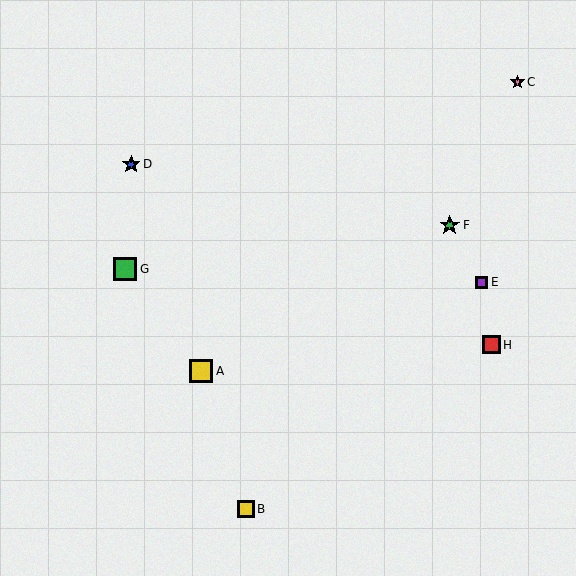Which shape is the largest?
The green square (labeled G) is the largest.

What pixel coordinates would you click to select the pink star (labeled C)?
Click at (518, 82) to select the pink star C.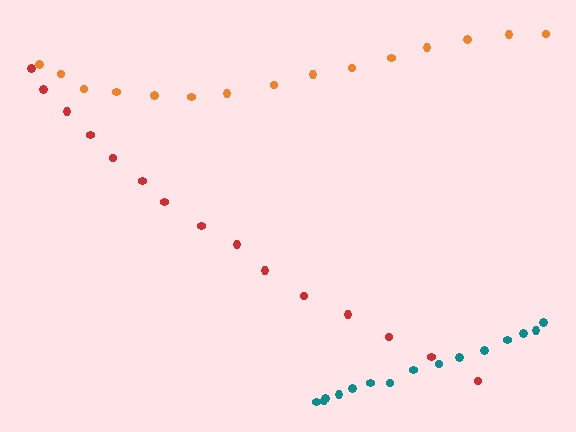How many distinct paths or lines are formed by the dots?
There are 3 distinct paths.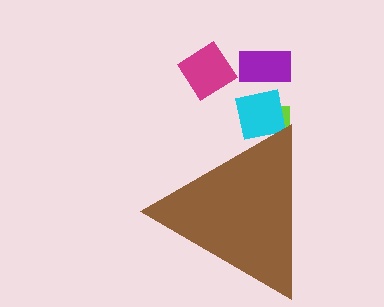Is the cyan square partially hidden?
Yes, the cyan square is partially hidden behind the brown triangle.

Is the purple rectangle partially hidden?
No, the purple rectangle is fully visible.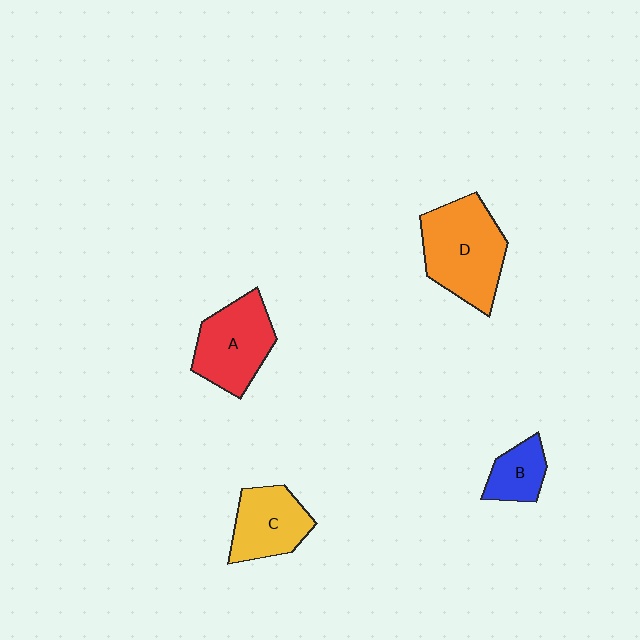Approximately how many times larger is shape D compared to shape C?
Approximately 1.5 times.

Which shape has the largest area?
Shape D (orange).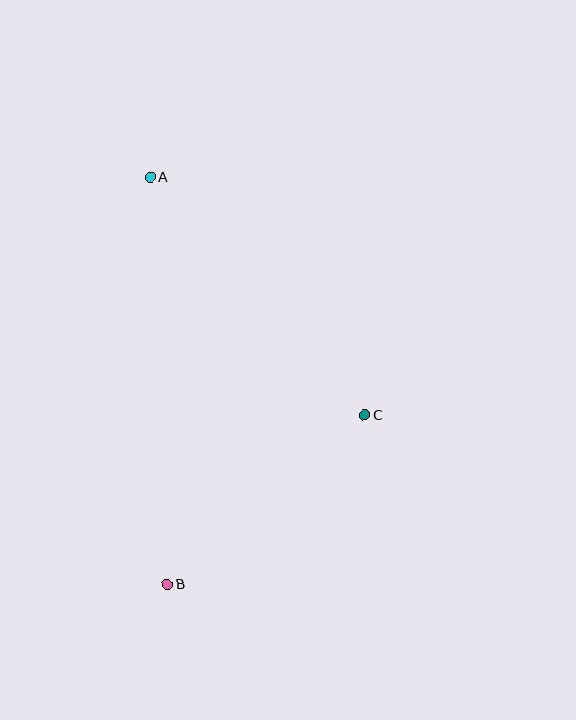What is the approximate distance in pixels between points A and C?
The distance between A and C is approximately 320 pixels.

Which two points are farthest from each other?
Points A and B are farthest from each other.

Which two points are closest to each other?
Points B and C are closest to each other.